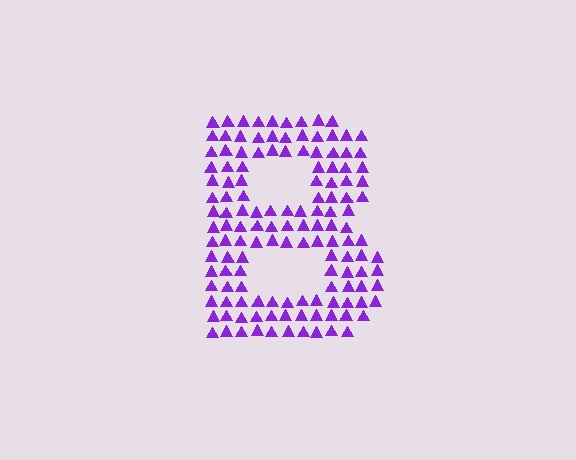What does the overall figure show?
The overall figure shows the letter B.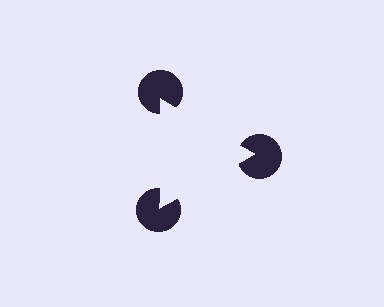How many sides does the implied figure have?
3 sides.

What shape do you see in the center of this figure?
An illusory triangle — its edges are inferred from the aligned wedge cuts in the pac-man discs, not physically drawn.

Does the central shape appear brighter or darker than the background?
It typically appears slightly brighter than the background, even though no actual brightness change is drawn.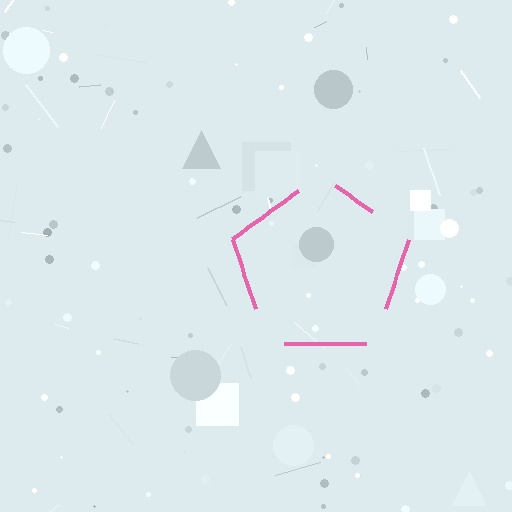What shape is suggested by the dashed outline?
The dashed outline suggests a pentagon.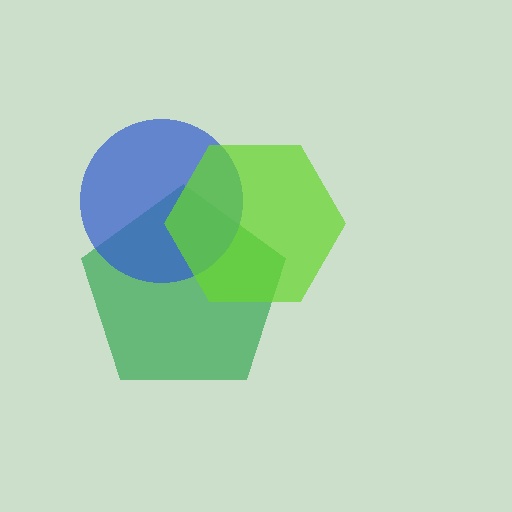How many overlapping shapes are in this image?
There are 3 overlapping shapes in the image.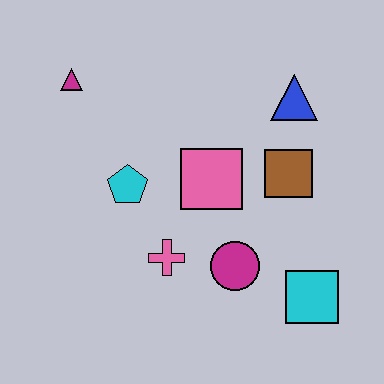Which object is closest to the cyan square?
The magenta circle is closest to the cyan square.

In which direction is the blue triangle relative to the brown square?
The blue triangle is above the brown square.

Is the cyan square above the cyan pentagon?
No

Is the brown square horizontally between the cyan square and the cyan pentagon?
Yes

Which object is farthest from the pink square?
The magenta triangle is farthest from the pink square.